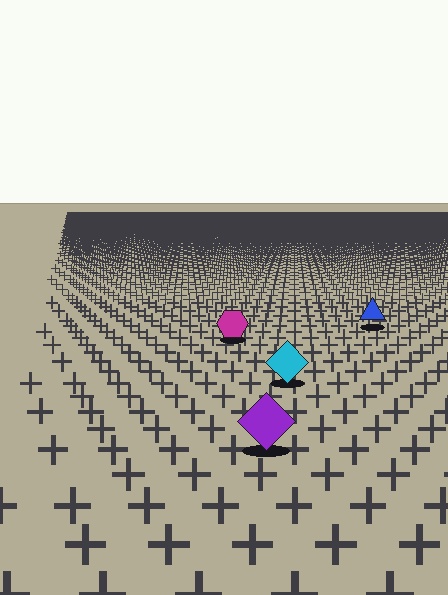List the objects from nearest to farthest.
From nearest to farthest: the purple diamond, the cyan diamond, the magenta hexagon, the blue triangle.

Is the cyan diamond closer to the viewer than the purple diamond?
No. The purple diamond is closer — you can tell from the texture gradient: the ground texture is coarser near it.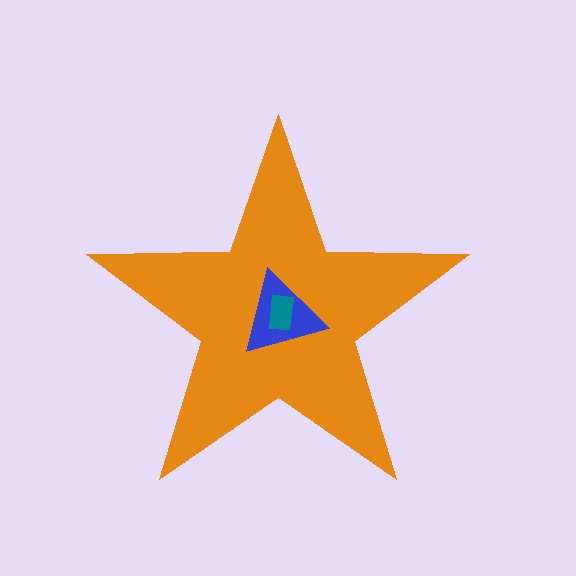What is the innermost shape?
The teal rectangle.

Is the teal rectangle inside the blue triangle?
Yes.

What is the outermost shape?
The orange star.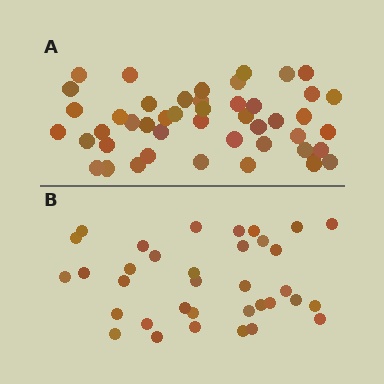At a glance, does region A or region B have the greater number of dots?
Region A (the top region) has more dots.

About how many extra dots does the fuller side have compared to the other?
Region A has roughly 12 or so more dots than region B.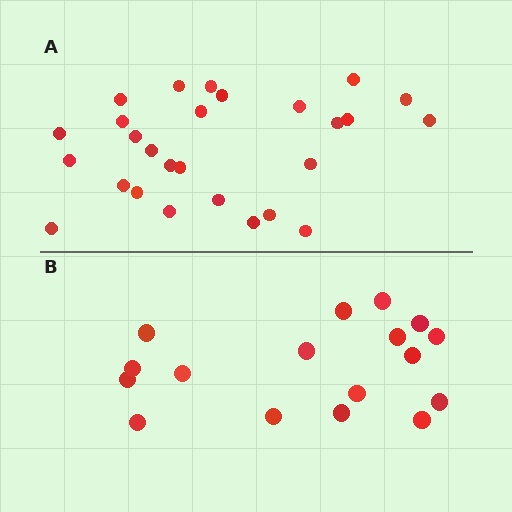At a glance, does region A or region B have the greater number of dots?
Region A (the top region) has more dots.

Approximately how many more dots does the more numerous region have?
Region A has roughly 10 or so more dots than region B.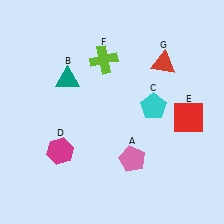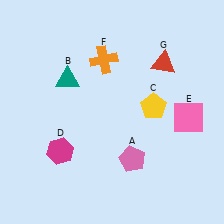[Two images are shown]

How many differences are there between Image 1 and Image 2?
There are 3 differences between the two images.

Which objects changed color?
C changed from cyan to yellow. E changed from red to pink. F changed from lime to orange.